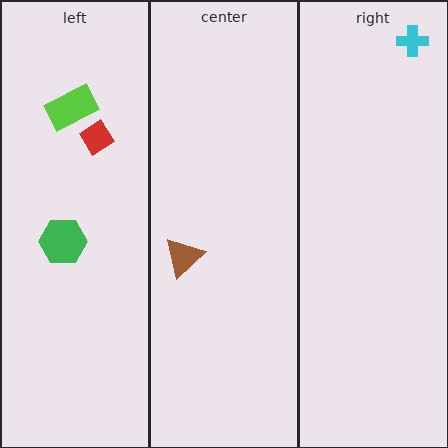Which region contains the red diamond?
The left region.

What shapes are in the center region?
The brown triangle.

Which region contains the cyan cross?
The right region.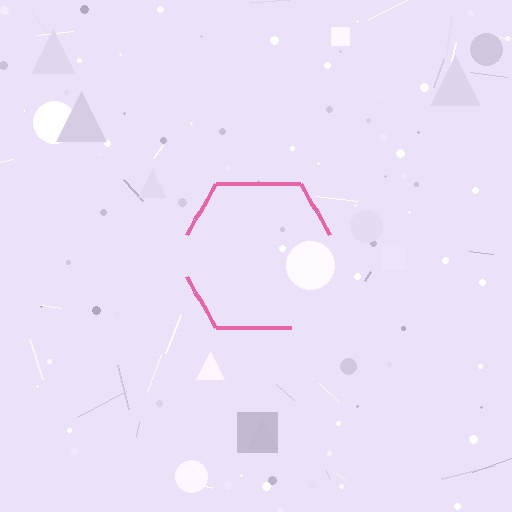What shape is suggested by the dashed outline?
The dashed outline suggests a hexagon.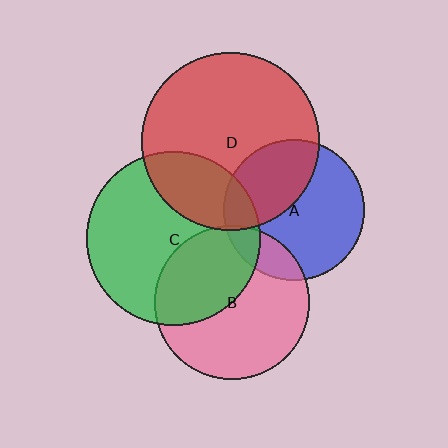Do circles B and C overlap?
Yes.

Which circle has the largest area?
Circle D (red).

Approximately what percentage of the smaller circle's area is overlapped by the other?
Approximately 40%.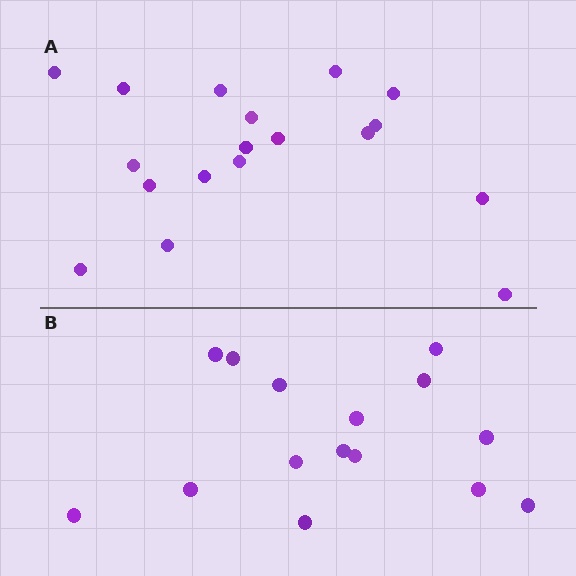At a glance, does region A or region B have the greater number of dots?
Region A (the top region) has more dots.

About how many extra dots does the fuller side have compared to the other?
Region A has just a few more — roughly 2 or 3 more dots than region B.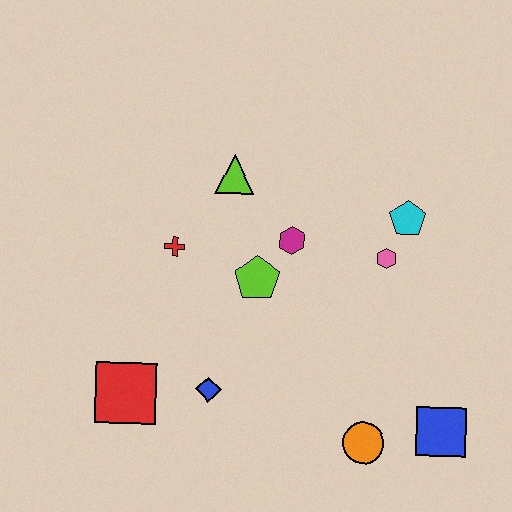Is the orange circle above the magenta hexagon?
No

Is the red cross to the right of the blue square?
No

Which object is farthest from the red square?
The cyan pentagon is farthest from the red square.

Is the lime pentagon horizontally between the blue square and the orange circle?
No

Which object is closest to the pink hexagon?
The cyan pentagon is closest to the pink hexagon.